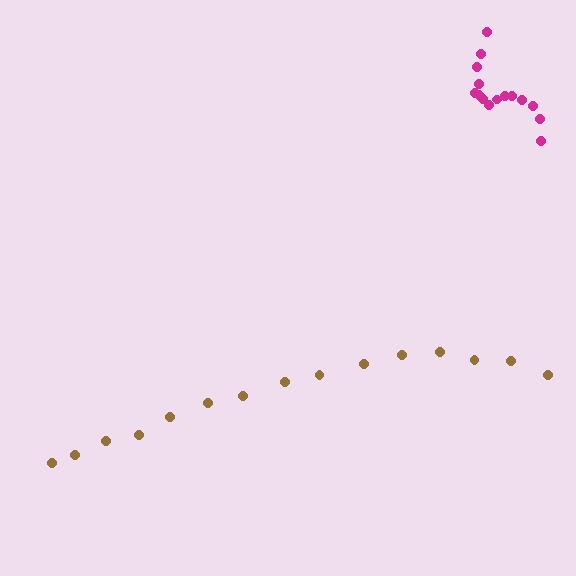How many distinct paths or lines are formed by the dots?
There are 2 distinct paths.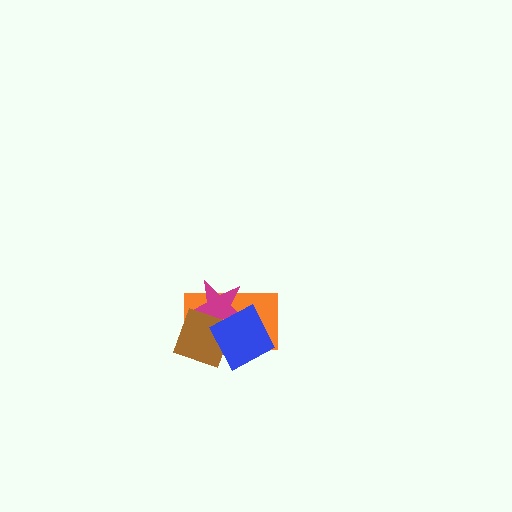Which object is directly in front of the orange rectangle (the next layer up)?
The magenta star is directly in front of the orange rectangle.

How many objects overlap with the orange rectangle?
3 objects overlap with the orange rectangle.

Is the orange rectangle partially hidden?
Yes, it is partially covered by another shape.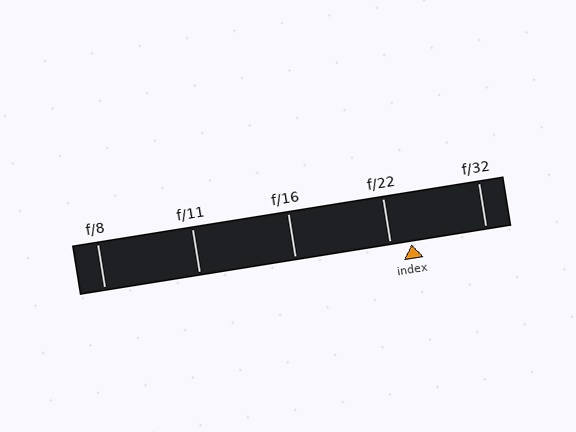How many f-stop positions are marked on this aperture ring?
There are 5 f-stop positions marked.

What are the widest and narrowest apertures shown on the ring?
The widest aperture shown is f/8 and the narrowest is f/32.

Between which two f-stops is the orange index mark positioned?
The index mark is between f/22 and f/32.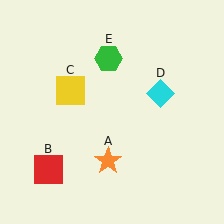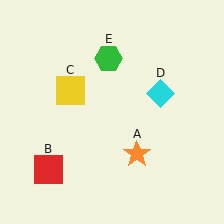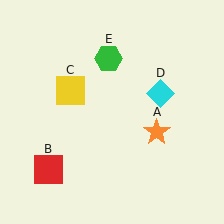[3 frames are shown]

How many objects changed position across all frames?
1 object changed position: orange star (object A).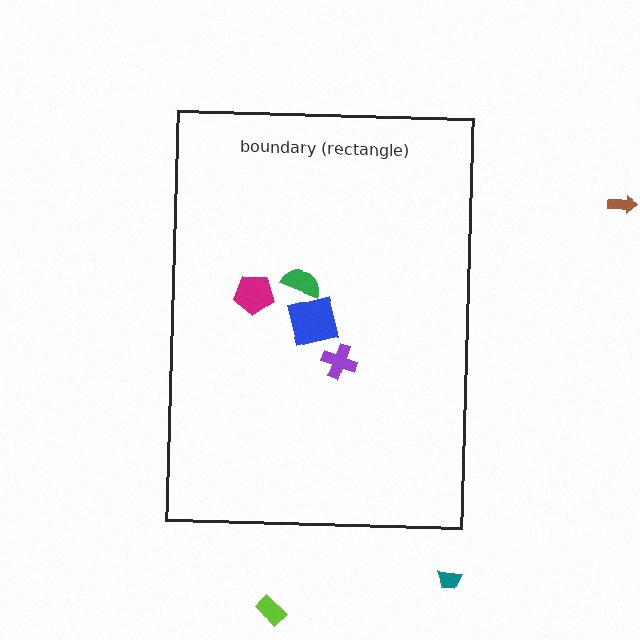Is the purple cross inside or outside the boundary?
Inside.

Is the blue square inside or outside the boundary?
Inside.